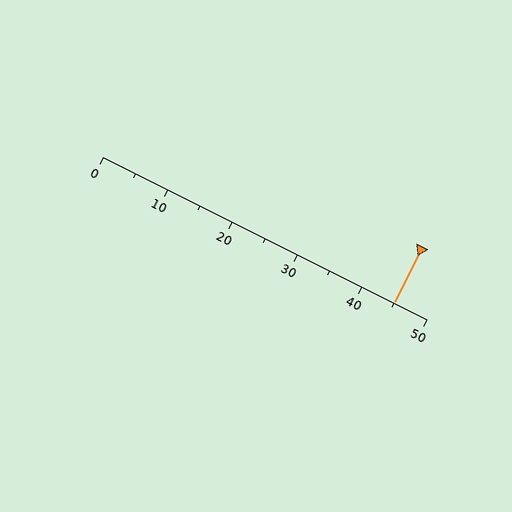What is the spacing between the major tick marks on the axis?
The major ticks are spaced 10 apart.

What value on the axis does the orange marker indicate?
The marker indicates approximately 45.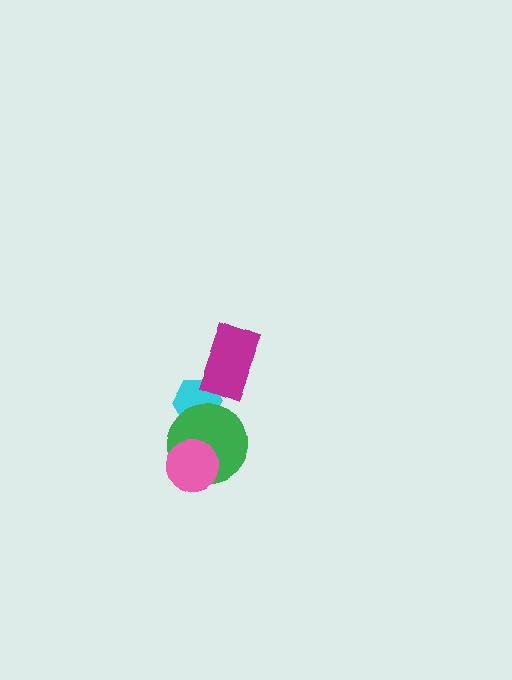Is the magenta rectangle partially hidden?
No, no other shape covers it.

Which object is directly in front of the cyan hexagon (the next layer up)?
The magenta rectangle is directly in front of the cyan hexagon.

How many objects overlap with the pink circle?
1 object overlaps with the pink circle.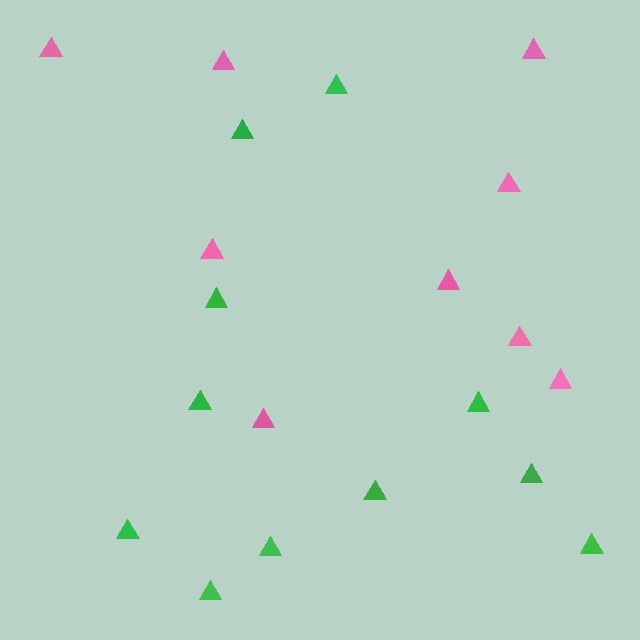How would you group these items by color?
There are 2 groups: one group of green triangles (11) and one group of pink triangles (9).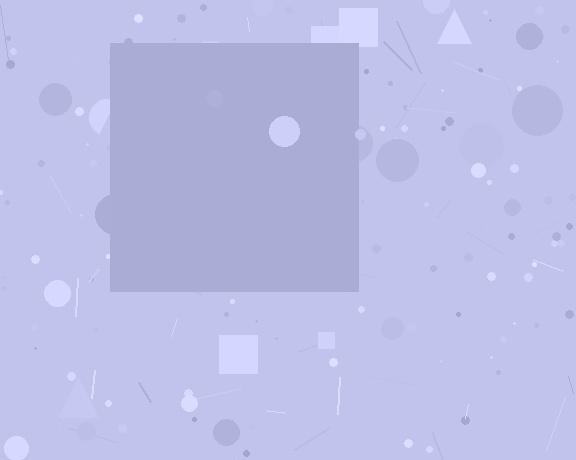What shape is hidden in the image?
A square is hidden in the image.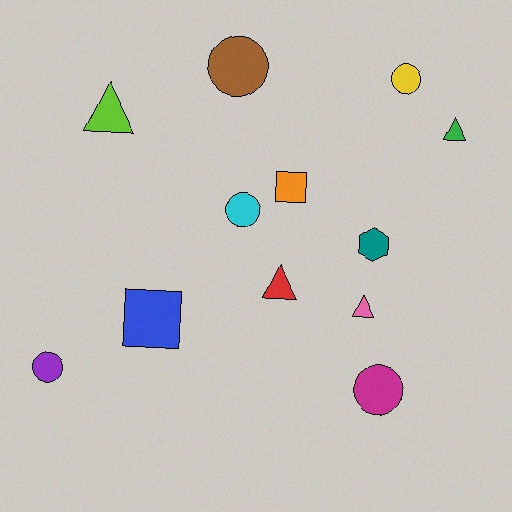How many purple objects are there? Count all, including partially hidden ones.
There is 1 purple object.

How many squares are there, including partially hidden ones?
There are 2 squares.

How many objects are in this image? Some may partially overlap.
There are 12 objects.